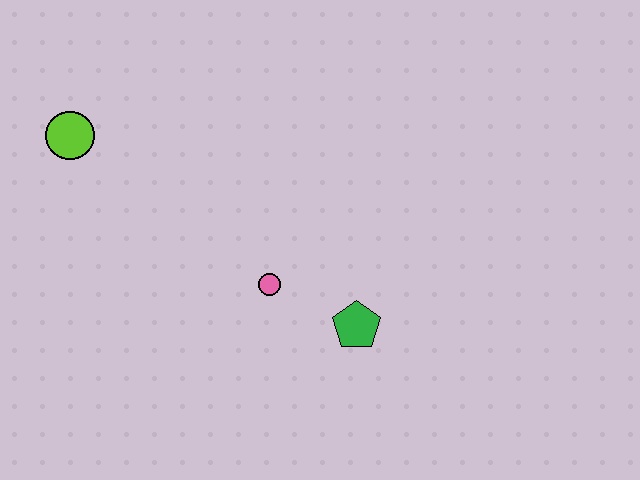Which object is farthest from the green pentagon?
The lime circle is farthest from the green pentagon.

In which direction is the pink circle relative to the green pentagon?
The pink circle is to the left of the green pentagon.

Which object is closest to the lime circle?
The pink circle is closest to the lime circle.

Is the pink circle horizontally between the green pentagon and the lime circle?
Yes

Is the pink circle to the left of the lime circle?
No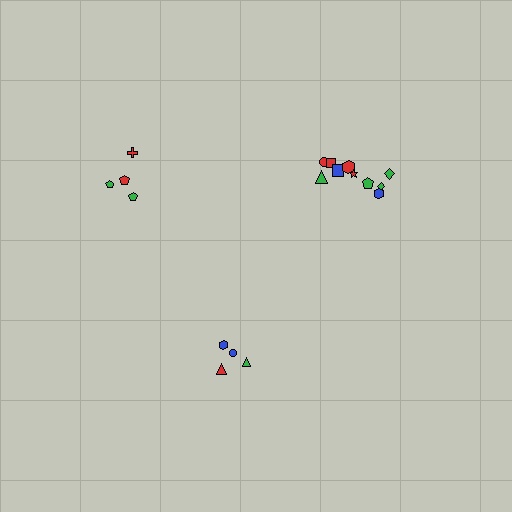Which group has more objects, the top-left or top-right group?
The top-right group.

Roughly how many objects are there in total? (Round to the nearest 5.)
Roughly 20 objects in total.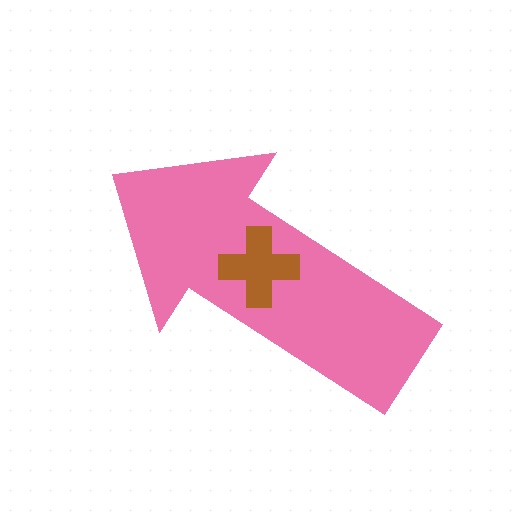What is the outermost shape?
The pink arrow.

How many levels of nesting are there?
2.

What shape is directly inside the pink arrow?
The brown cross.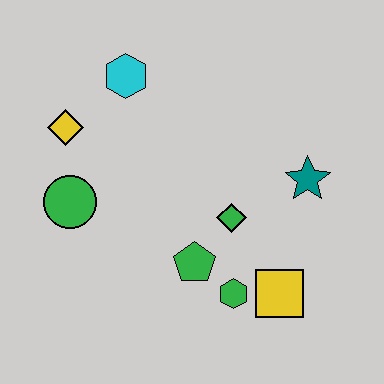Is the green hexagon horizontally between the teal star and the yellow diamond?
Yes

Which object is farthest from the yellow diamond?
The yellow square is farthest from the yellow diamond.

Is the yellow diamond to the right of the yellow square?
No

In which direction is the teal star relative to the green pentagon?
The teal star is to the right of the green pentagon.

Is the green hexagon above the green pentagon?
No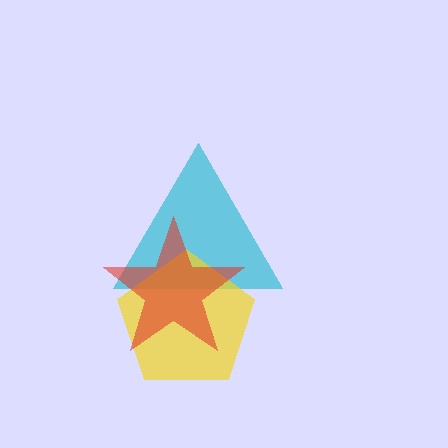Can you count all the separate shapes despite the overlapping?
Yes, there are 3 separate shapes.